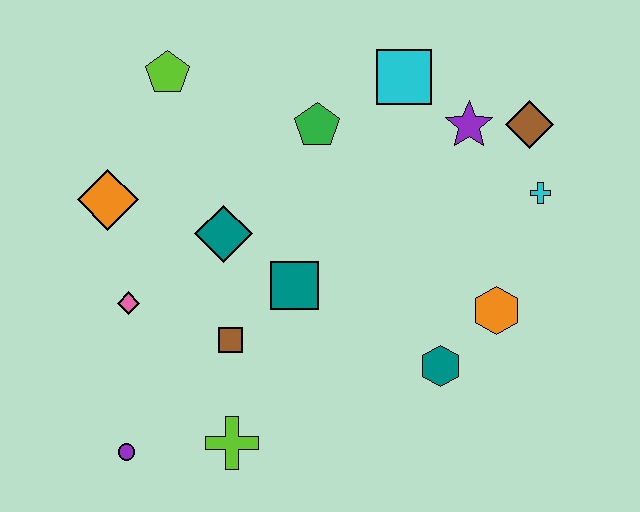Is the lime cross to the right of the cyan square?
No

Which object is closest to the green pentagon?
The cyan square is closest to the green pentagon.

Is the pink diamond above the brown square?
Yes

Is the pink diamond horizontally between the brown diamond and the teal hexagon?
No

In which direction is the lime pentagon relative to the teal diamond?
The lime pentagon is above the teal diamond.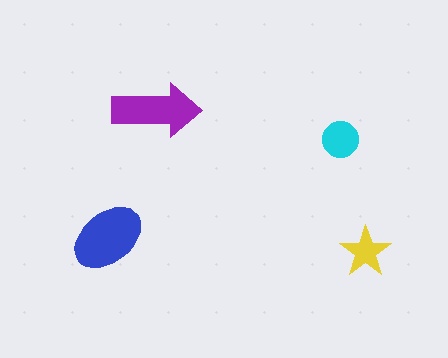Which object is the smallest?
The yellow star.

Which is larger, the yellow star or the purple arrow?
The purple arrow.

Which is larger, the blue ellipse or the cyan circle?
The blue ellipse.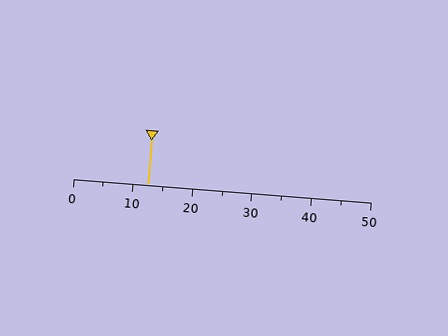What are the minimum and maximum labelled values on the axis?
The axis runs from 0 to 50.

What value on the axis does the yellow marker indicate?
The marker indicates approximately 12.5.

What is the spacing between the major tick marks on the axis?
The major ticks are spaced 10 apart.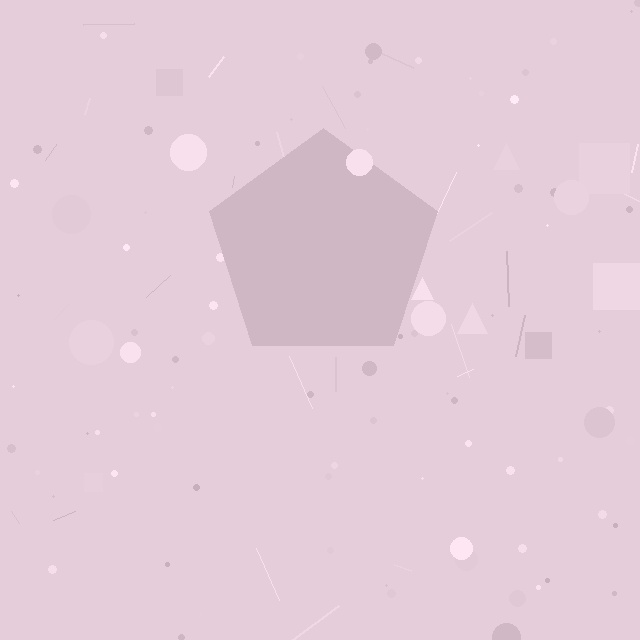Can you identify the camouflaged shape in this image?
The camouflaged shape is a pentagon.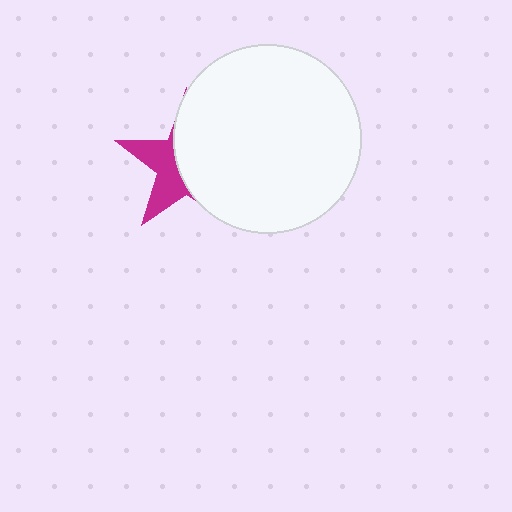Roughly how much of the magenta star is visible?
A small part of it is visible (roughly 38%).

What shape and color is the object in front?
The object in front is a white circle.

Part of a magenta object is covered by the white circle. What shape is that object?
It is a star.